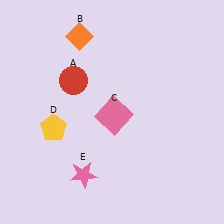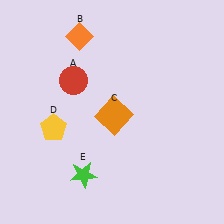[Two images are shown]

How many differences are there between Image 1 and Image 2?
There are 2 differences between the two images.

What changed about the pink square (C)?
In Image 1, C is pink. In Image 2, it changed to orange.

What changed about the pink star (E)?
In Image 1, E is pink. In Image 2, it changed to green.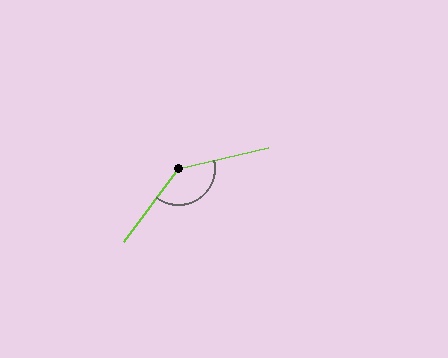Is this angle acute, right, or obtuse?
It is obtuse.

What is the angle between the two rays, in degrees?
Approximately 140 degrees.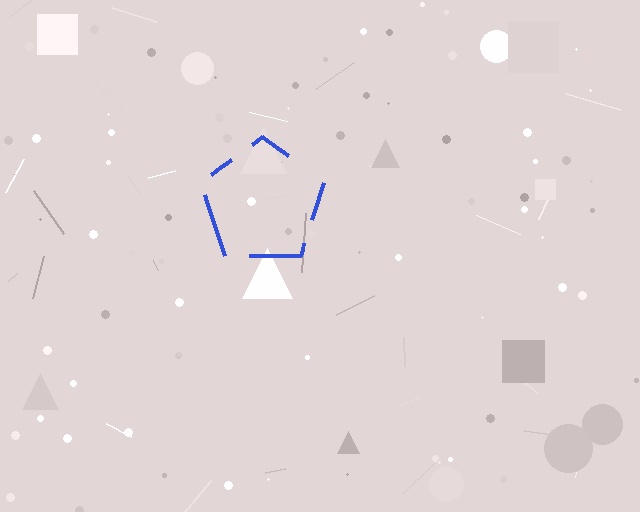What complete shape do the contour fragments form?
The contour fragments form a pentagon.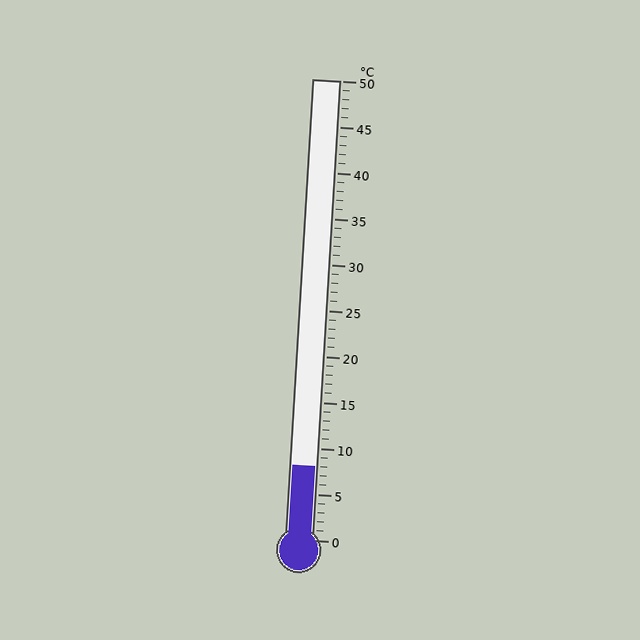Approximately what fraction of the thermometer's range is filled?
The thermometer is filled to approximately 15% of its range.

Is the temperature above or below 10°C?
The temperature is below 10°C.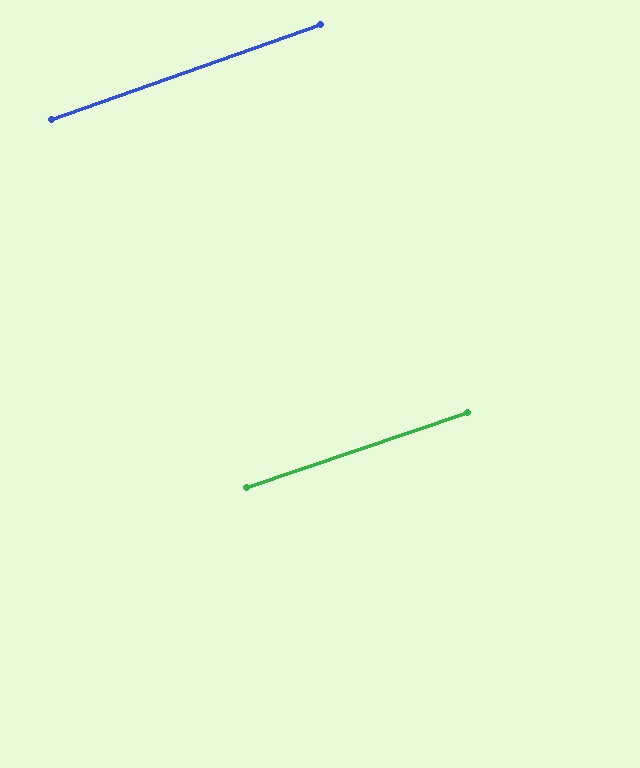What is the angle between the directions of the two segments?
Approximately 1 degree.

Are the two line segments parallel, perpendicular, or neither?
Parallel — their directions differ by only 0.7°.